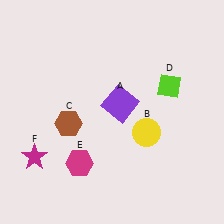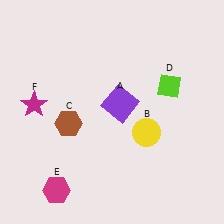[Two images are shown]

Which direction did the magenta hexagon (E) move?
The magenta hexagon (E) moved down.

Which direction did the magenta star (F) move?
The magenta star (F) moved up.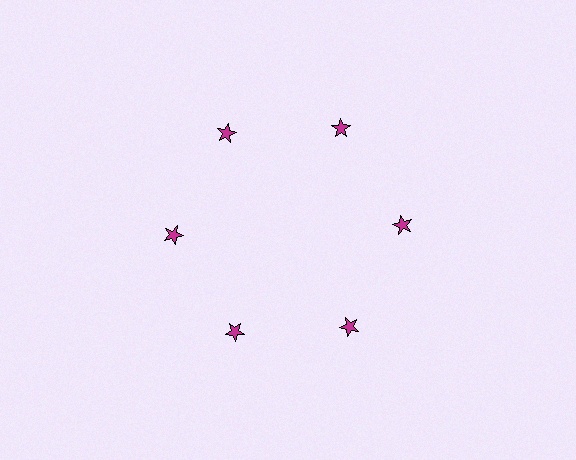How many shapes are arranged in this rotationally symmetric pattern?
There are 6 shapes, arranged in 6 groups of 1.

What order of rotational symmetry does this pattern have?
This pattern has 6-fold rotational symmetry.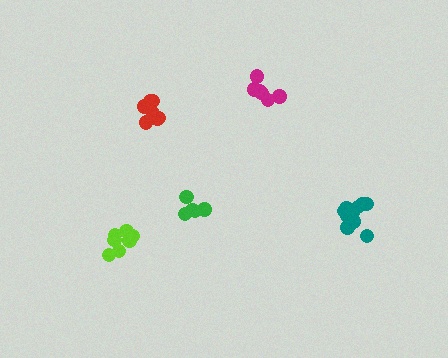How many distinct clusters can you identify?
There are 5 distinct clusters.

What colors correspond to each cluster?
The clusters are colored: red, teal, lime, magenta, green.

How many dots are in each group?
Group 1: 7 dots, Group 2: 11 dots, Group 3: 8 dots, Group 4: 6 dots, Group 5: 5 dots (37 total).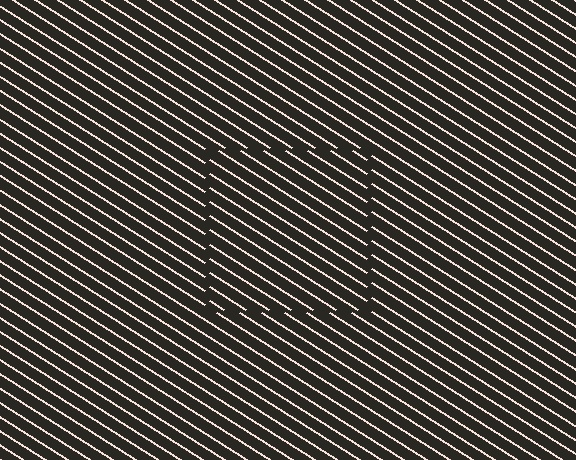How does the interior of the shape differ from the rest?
The interior of the shape contains the same grating, shifted by half a period — the contour is defined by the phase discontinuity where line-ends from the inner and outer gratings abut.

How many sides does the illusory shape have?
4 sides — the line-ends trace a square.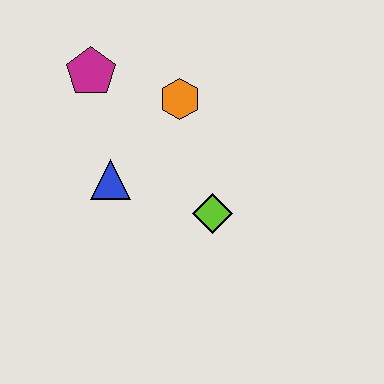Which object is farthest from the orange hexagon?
The lime diamond is farthest from the orange hexagon.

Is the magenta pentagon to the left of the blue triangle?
Yes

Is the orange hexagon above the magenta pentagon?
No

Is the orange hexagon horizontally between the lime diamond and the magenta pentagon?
Yes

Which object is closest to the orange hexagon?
The magenta pentagon is closest to the orange hexagon.